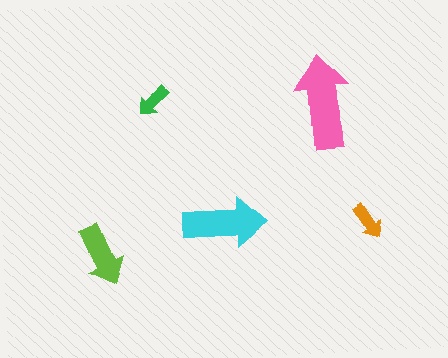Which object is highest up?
The green arrow is topmost.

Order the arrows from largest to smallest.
the pink one, the cyan one, the lime one, the orange one, the green one.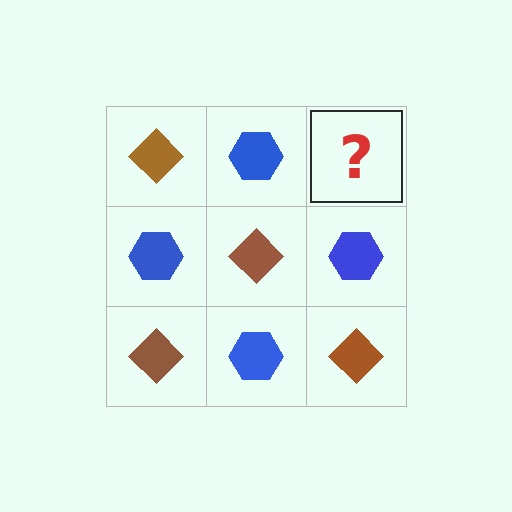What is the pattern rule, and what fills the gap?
The rule is that it alternates brown diamond and blue hexagon in a checkerboard pattern. The gap should be filled with a brown diamond.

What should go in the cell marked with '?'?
The missing cell should contain a brown diamond.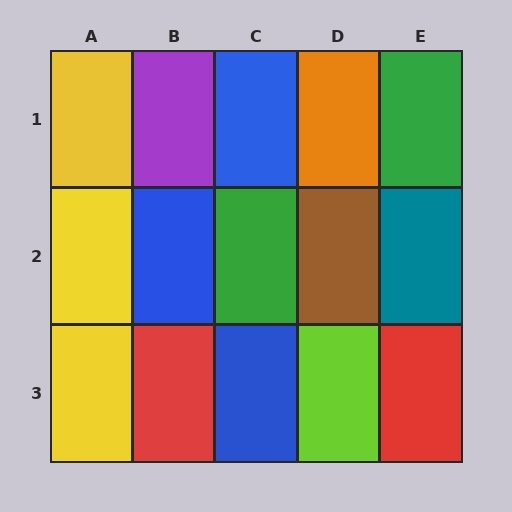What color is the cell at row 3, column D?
Lime.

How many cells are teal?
1 cell is teal.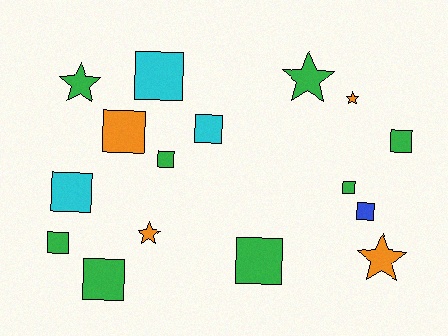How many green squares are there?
There are 6 green squares.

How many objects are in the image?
There are 16 objects.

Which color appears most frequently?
Green, with 8 objects.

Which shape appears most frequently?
Square, with 11 objects.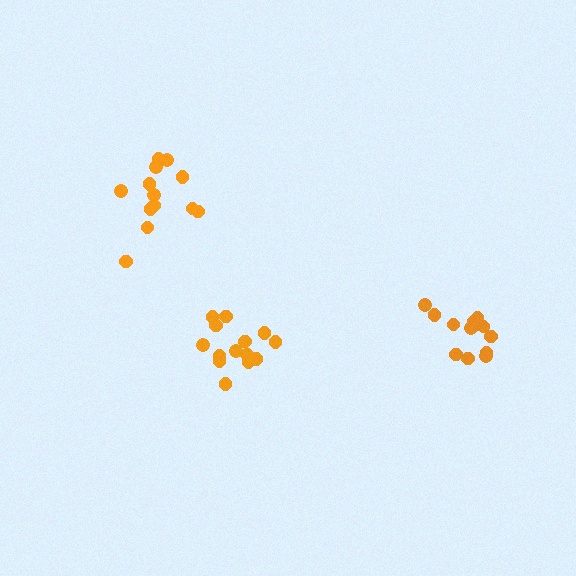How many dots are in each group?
Group 1: 14 dots, Group 2: 13 dots, Group 3: 13 dots (40 total).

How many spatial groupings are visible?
There are 3 spatial groupings.